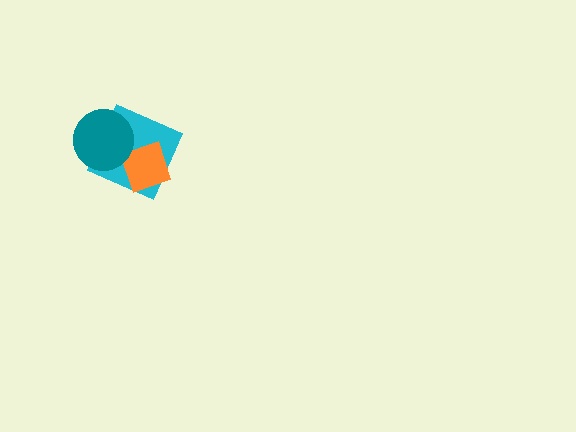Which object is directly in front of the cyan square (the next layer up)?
The orange diamond is directly in front of the cyan square.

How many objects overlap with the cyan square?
2 objects overlap with the cyan square.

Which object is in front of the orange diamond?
The teal circle is in front of the orange diamond.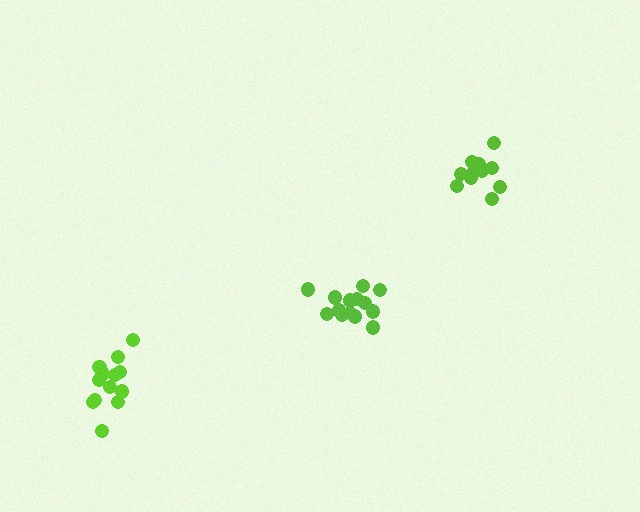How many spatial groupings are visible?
There are 3 spatial groupings.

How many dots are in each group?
Group 1: 14 dots, Group 2: 14 dots, Group 3: 11 dots (39 total).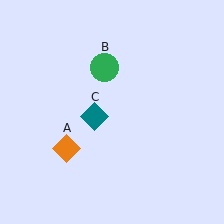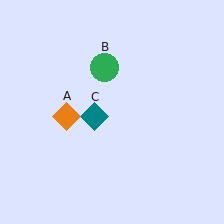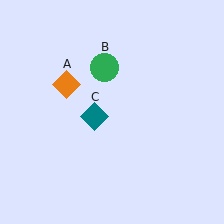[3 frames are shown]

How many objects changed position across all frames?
1 object changed position: orange diamond (object A).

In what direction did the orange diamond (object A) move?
The orange diamond (object A) moved up.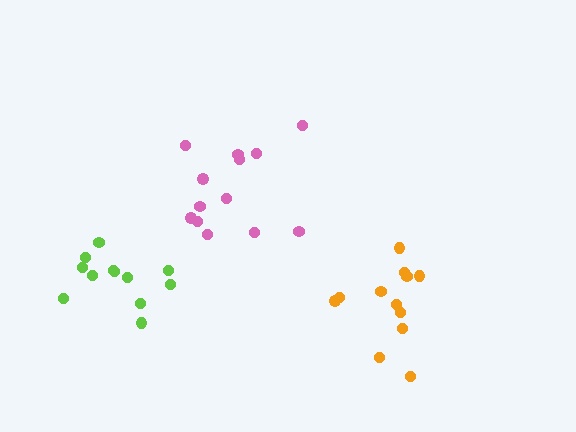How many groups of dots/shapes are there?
There are 3 groups.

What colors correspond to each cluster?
The clusters are colored: pink, orange, lime.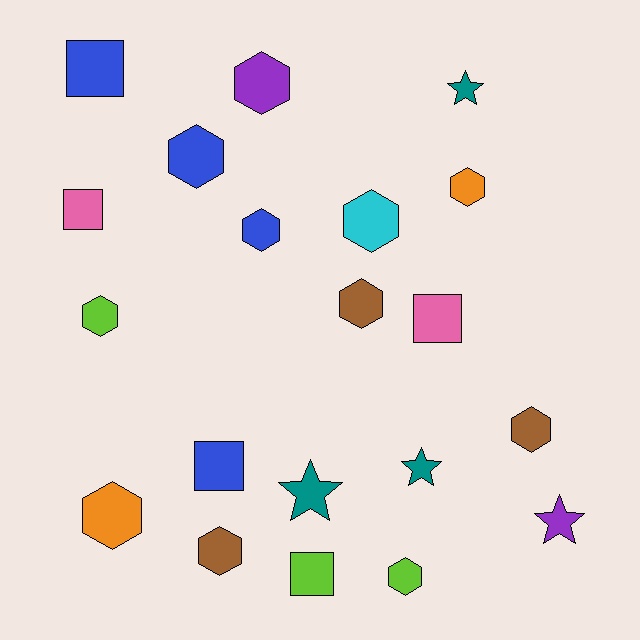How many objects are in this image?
There are 20 objects.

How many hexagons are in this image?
There are 11 hexagons.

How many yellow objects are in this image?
There are no yellow objects.